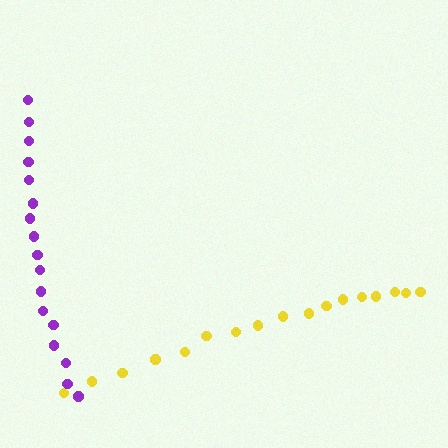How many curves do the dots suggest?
There are 2 distinct paths.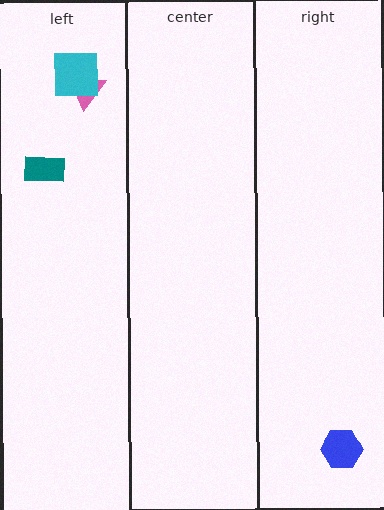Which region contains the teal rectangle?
The left region.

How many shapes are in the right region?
1.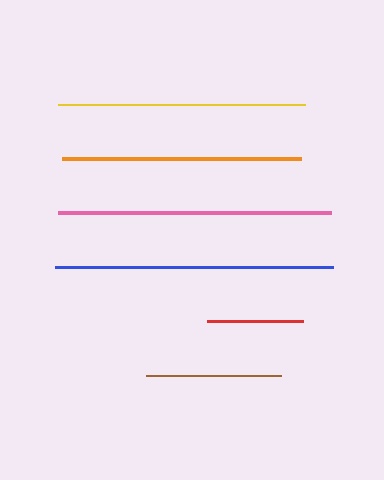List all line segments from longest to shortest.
From longest to shortest: blue, pink, yellow, orange, brown, red.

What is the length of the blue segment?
The blue segment is approximately 278 pixels long.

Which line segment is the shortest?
The red line is the shortest at approximately 97 pixels.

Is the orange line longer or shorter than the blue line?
The blue line is longer than the orange line.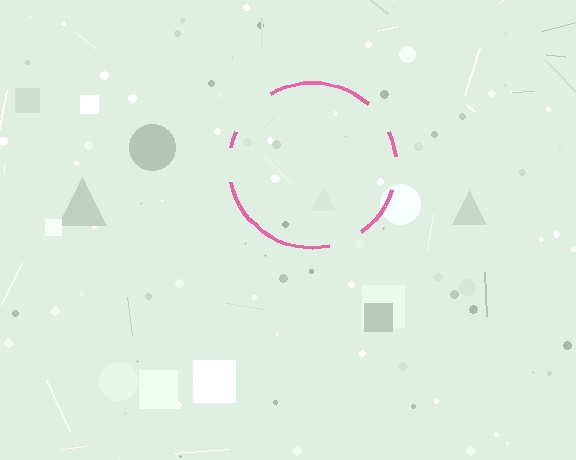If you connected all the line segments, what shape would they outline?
They would outline a circle.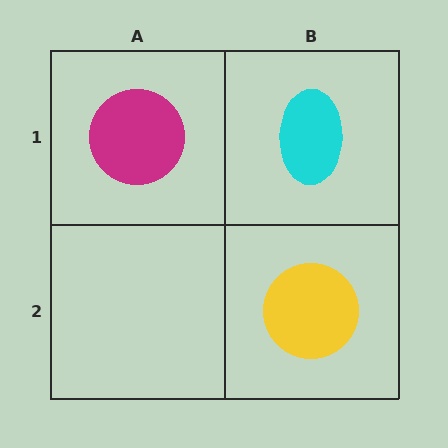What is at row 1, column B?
A cyan ellipse.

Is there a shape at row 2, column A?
No, that cell is empty.